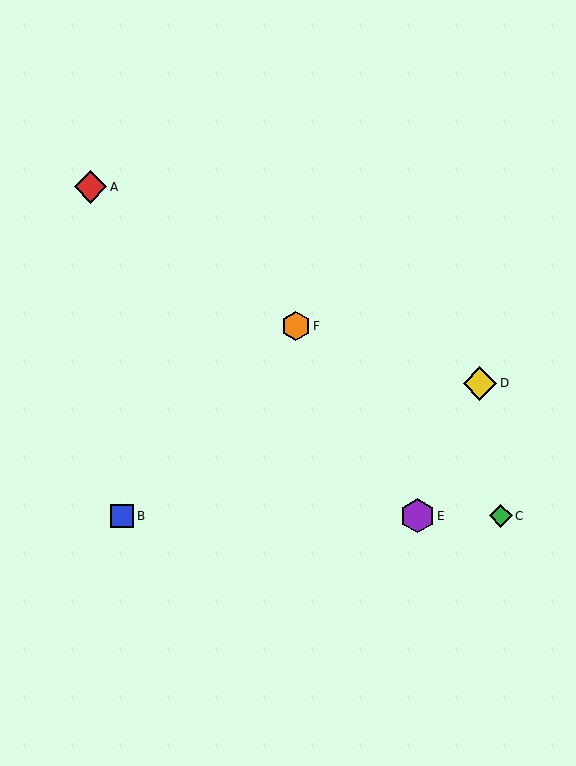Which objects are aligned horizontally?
Objects B, C, E are aligned horizontally.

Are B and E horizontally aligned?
Yes, both are at y≈516.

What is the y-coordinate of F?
Object F is at y≈326.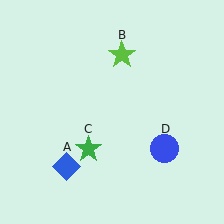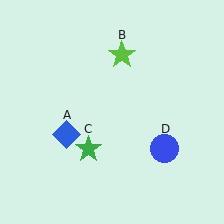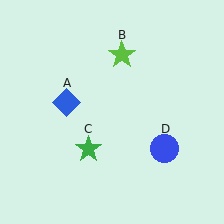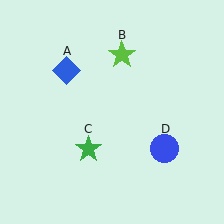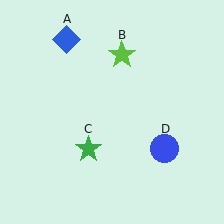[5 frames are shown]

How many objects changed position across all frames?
1 object changed position: blue diamond (object A).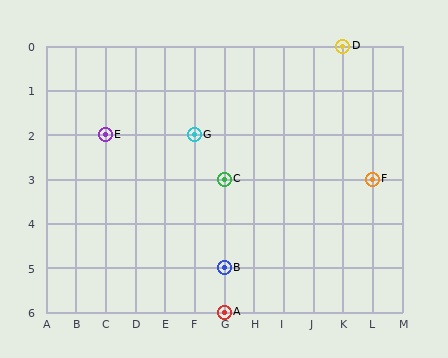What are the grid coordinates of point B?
Point B is at grid coordinates (G, 5).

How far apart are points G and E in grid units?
Points G and E are 3 columns apart.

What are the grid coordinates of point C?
Point C is at grid coordinates (G, 3).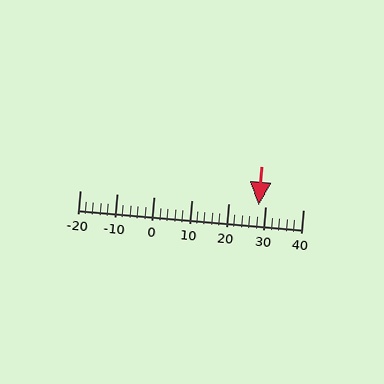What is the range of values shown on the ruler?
The ruler shows values from -20 to 40.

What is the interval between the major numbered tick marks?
The major tick marks are spaced 10 units apart.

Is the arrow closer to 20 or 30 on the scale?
The arrow is closer to 30.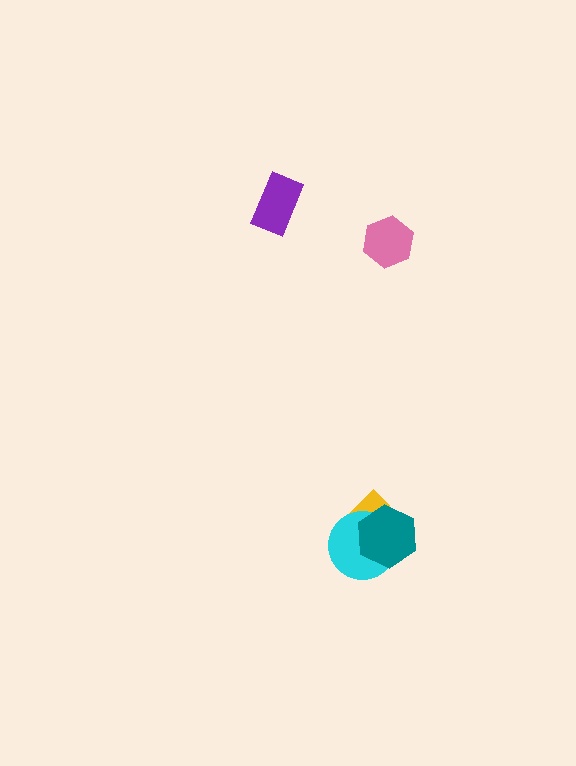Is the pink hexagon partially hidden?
No, no other shape covers it.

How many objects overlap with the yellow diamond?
2 objects overlap with the yellow diamond.